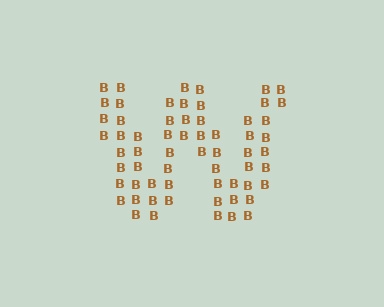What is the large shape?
The large shape is the letter W.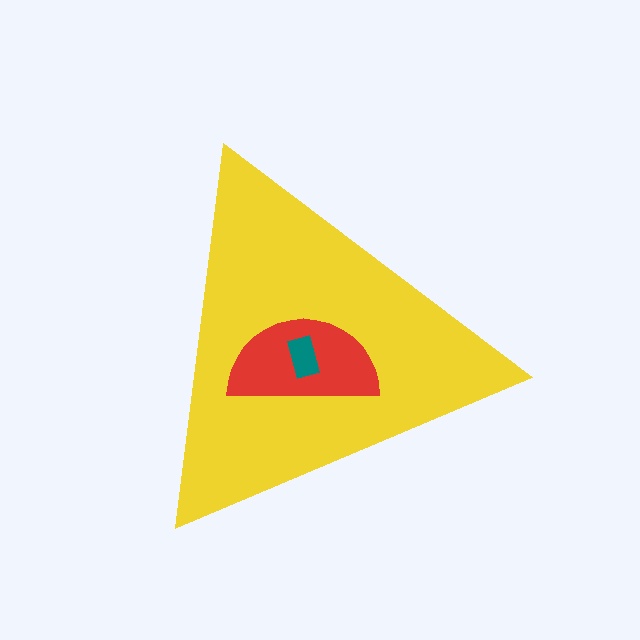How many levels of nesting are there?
3.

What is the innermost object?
The teal rectangle.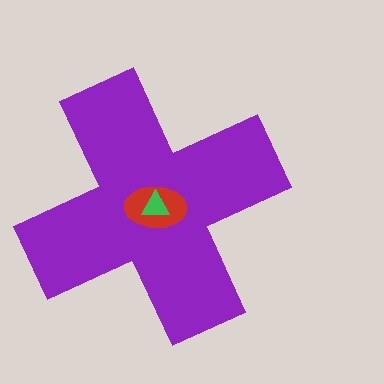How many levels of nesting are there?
3.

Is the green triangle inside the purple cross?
Yes.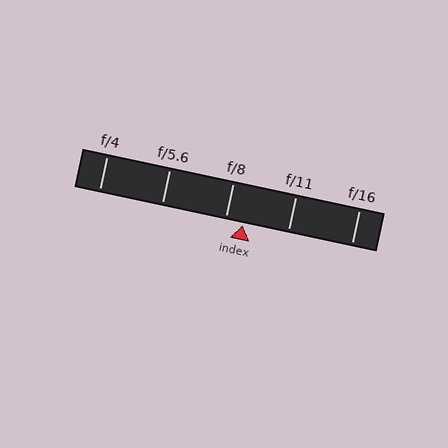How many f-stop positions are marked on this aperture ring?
There are 5 f-stop positions marked.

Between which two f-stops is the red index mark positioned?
The index mark is between f/8 and f/11.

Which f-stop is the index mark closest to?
The index mark is closest to f/8.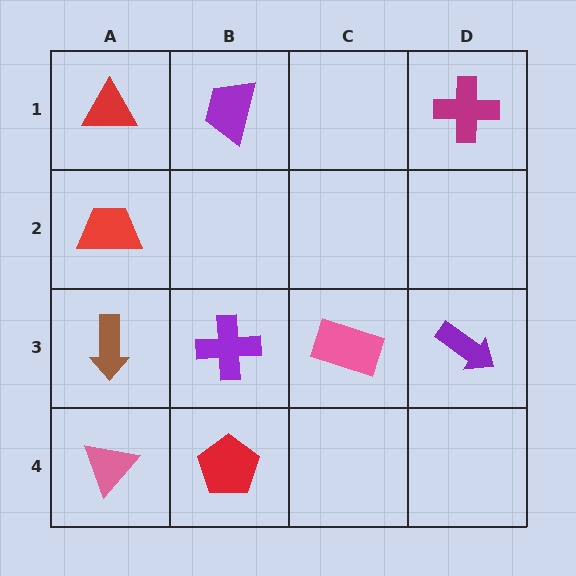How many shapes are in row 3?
4 shapes.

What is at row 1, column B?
A purple trapezoid.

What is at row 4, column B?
A red pentagon.